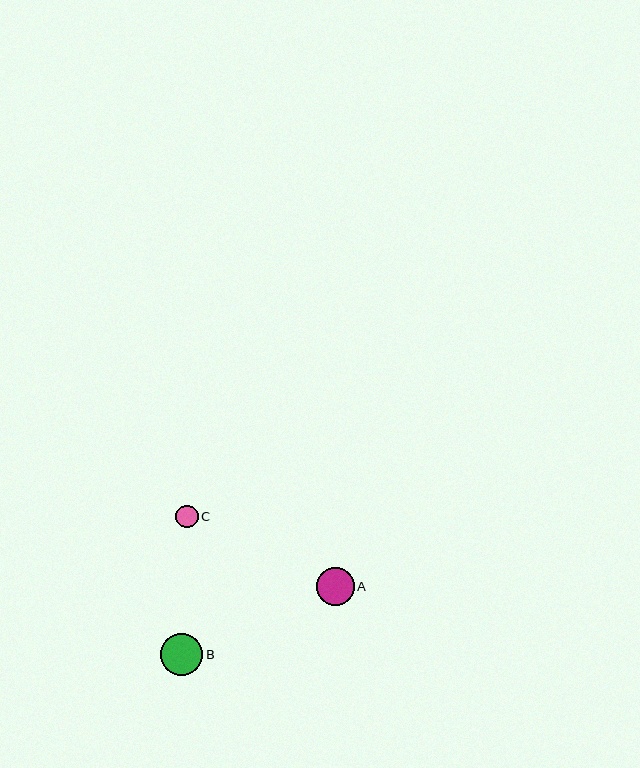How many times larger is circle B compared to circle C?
Circle B is approximately 1.9 times the size of circle C.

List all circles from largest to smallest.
From largest to smallest: B, A, C.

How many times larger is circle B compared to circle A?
Circle B is approximately 1.1 times the size of circle A.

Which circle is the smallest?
Circle C is the smallest with a size of approximately 23 pixels.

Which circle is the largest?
Circle B is the largest with a size of approximately 42 pixels.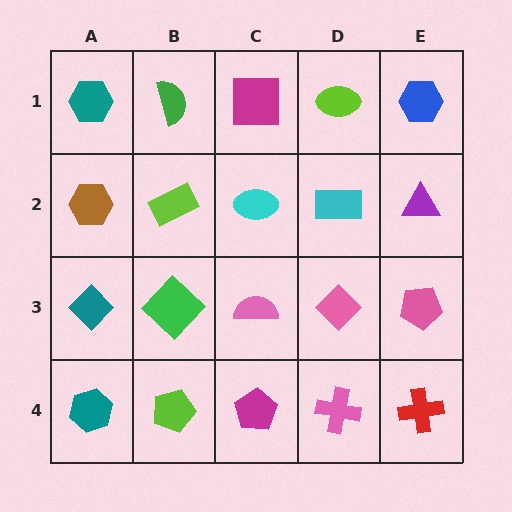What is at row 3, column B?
A green diamond.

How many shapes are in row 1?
5 shapes.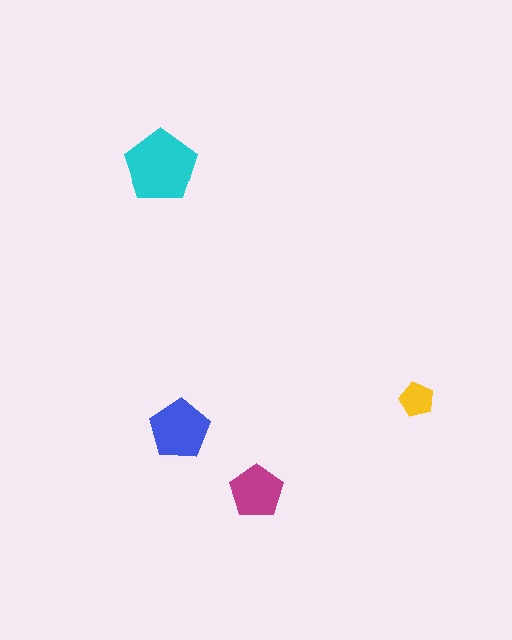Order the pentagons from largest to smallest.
the cyan one, the blue one, the magenta one, the yellow one.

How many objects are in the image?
There are 4 objects in the image.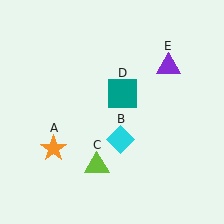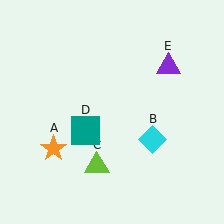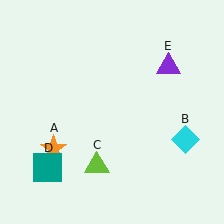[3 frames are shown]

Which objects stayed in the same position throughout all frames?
Orange star (object A) and lime triangle (object C) and purple triangle (object E) remained stationary.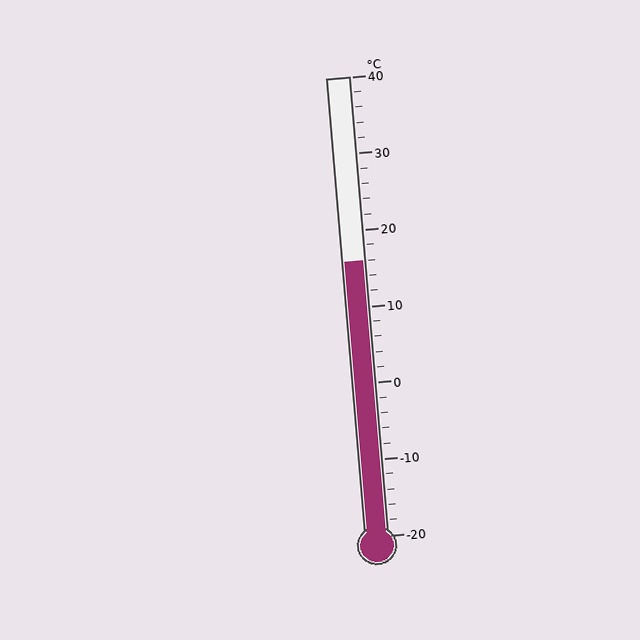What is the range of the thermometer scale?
The thermometer scale ranges from -20°C to 40°C.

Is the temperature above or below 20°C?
The temperature is below 20°C.